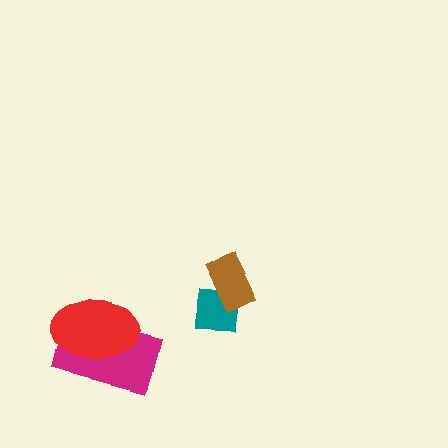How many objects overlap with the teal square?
1 object overlaps with the teal square.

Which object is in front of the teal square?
The brown rectangle is in front of the teal square.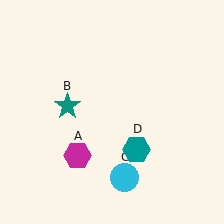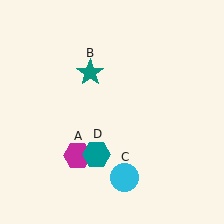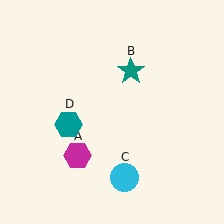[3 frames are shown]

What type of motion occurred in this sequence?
The teal star (object B), teal hexagon (object D) rotated clockwise around the center of the scene.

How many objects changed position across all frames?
2 objects changed position: teal star (object B), teal hexagon (object D).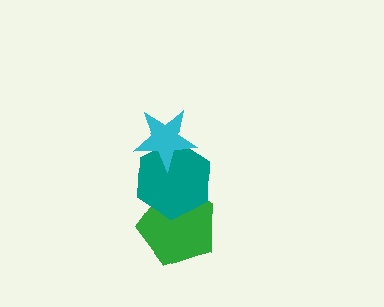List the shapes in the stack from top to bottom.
From top to bottom: the cyan star, the teal hexagon, the green pentagon.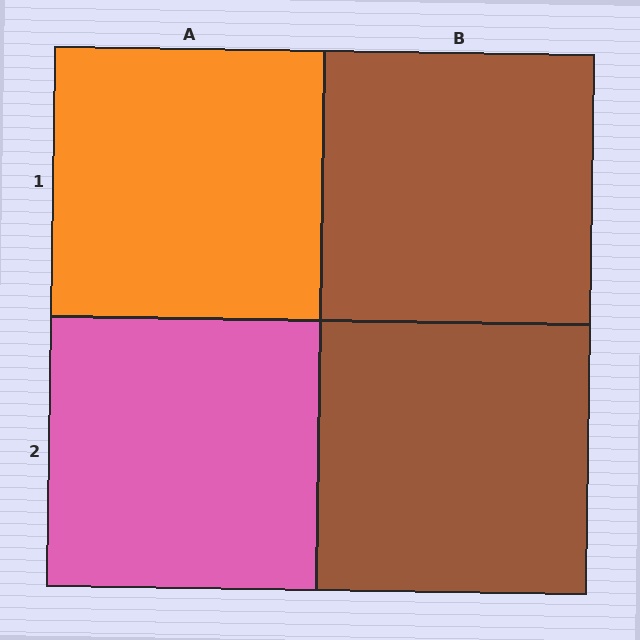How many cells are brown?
2 cells are brown.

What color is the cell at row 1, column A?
Orange.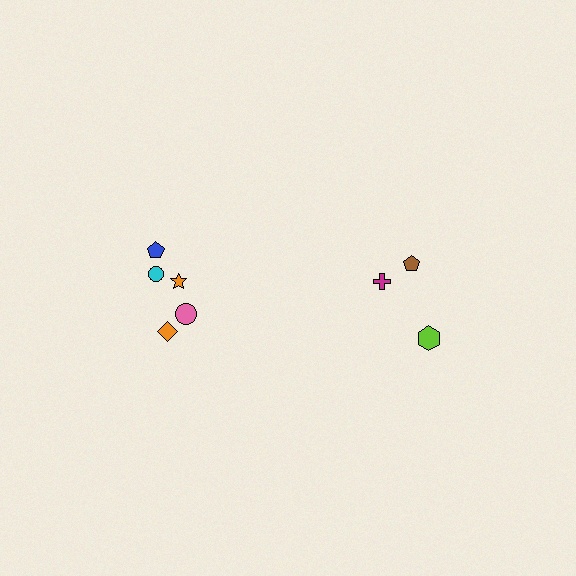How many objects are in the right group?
There are 3 objects.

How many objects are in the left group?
There are 5 objects.